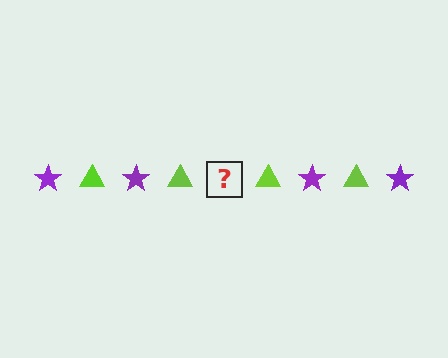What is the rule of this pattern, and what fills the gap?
The rule is that the pattern alternates between purple star and lime triangle. The gap should be filled with a purple star.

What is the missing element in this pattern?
The missing element is a purple star.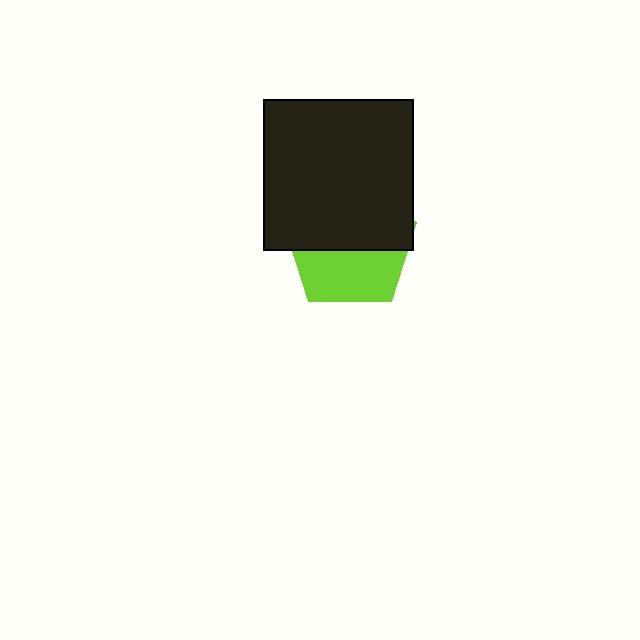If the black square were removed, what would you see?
You would see the complete lime pentagon.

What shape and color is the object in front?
The object in front is a black square.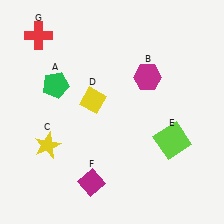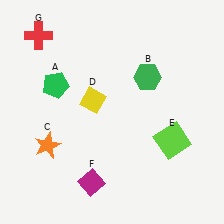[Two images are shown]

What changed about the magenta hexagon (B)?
In Image 1, B is magenta. In Image 2, it changed to green.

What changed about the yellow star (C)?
In Image 1, C is yellow. In Image 2, it changed to orange.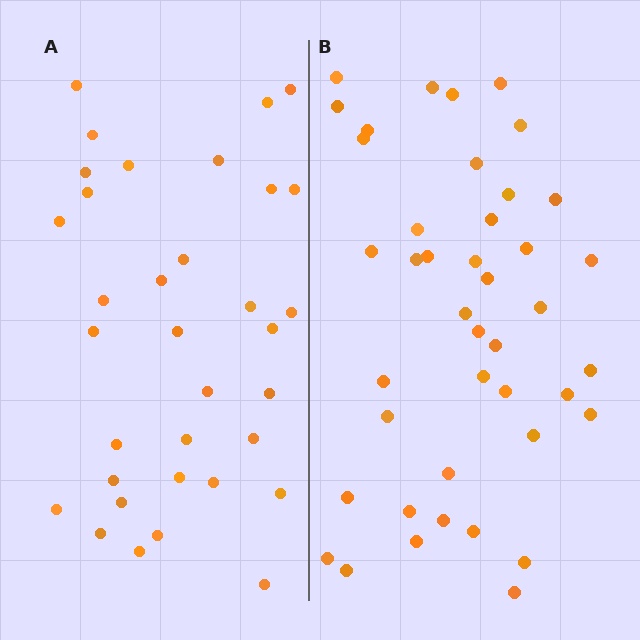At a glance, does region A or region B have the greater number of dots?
Region B (the right region) has more dots.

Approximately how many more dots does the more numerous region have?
Region B has roughly 8 or so more dots than region A.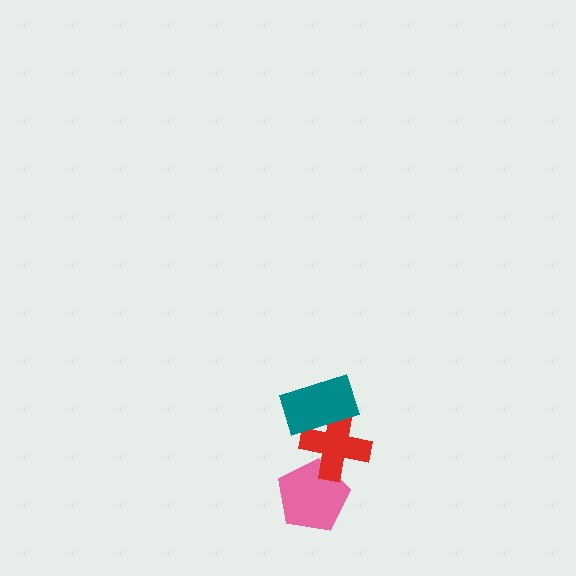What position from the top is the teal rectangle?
The teal rectangle is 1st from the top.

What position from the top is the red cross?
The red cross is 2nd from the top.